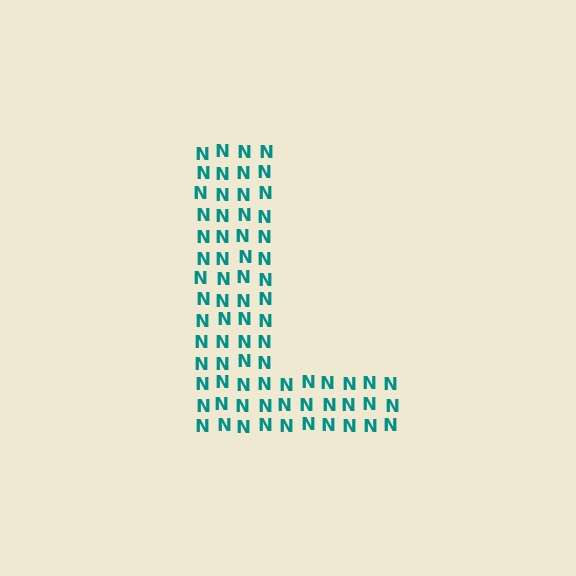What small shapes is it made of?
It is made of small letter N's.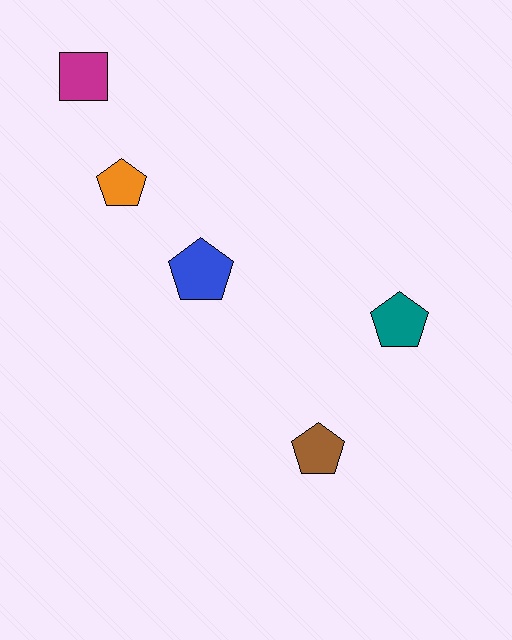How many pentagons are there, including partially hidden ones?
There are 4 pentagons.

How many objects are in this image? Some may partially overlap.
There are 5 objects.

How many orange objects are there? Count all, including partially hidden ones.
There is 1 orange object.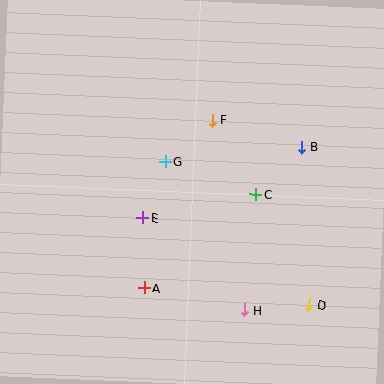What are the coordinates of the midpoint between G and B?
The midpoint between G and B is at (234, 154).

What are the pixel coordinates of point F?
Point F is at (212, 120).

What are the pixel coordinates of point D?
Point D is at (309, 305).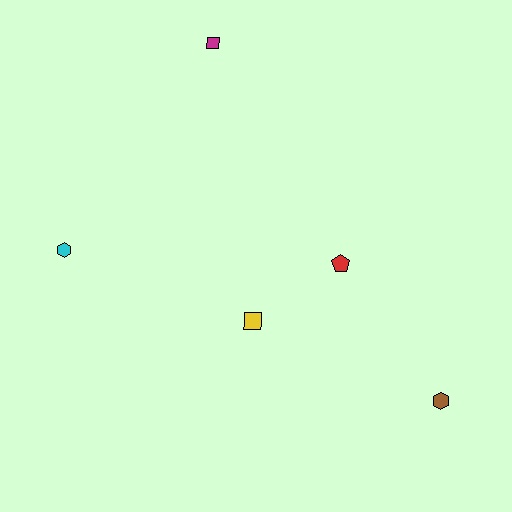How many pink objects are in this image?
There are no pink objects.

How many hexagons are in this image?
There are 2 hexagons.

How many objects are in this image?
There are 5 objects.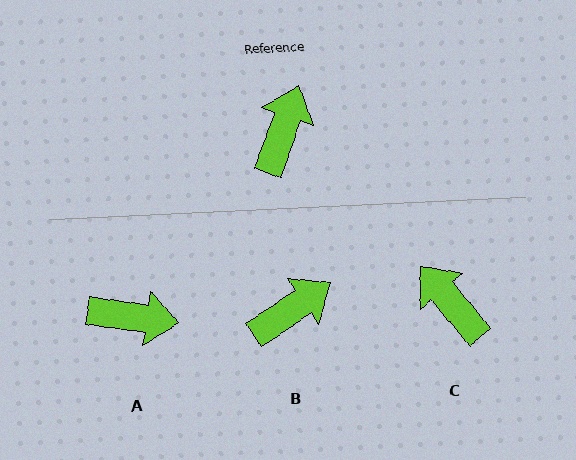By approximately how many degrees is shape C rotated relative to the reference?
Approximately 60 degrees counter-clockwise.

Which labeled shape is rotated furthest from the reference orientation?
A, about 78 degrees away.